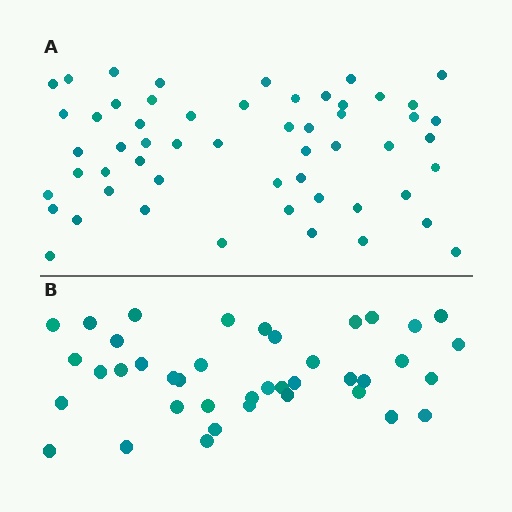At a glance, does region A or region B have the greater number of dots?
Region A (the top region) has more dots.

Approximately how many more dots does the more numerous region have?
Region A has approximately 15 more dots than region B.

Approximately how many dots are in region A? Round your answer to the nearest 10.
About 60 dots. (The exact count is 55, which rounds to 60.)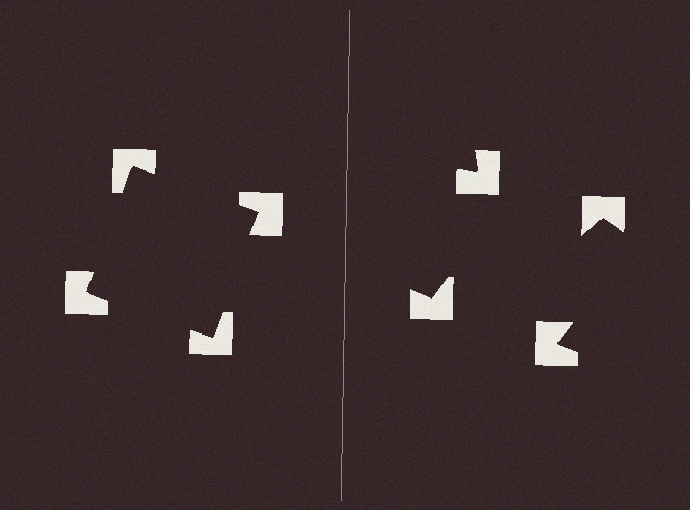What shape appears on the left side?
An illusory square.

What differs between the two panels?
The notched squares are positioned identically on both sides; only the wedge orientations differ. On the left they align to a square; on the right they are misaligned.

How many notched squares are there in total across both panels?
8 — 4 on each side.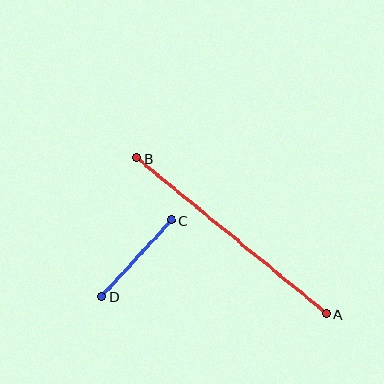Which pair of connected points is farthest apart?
Points A and B are farthest apart.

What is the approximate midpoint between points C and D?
The midpoint is at approximately (136, 259) pixels.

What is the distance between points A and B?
The distance is approximately 246 pixels.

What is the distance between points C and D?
The distance is approximately 103 pixels.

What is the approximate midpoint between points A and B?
The midpoint is at approximately (232, 236) pixels.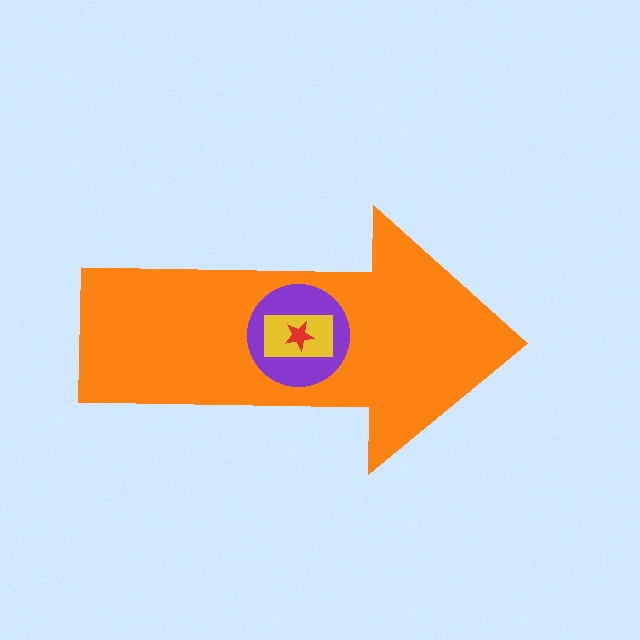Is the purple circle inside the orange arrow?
Yes.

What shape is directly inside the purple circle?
The yellow rectangle.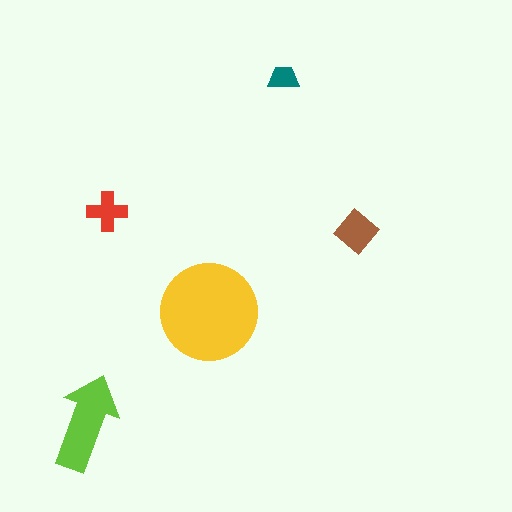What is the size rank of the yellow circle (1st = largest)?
1st.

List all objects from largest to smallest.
The yellow circle, the lime arrow, the brown diamond, the red cross, the teal trapezoid.